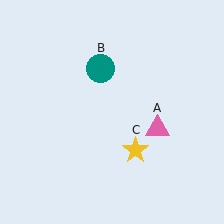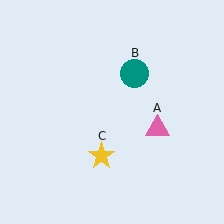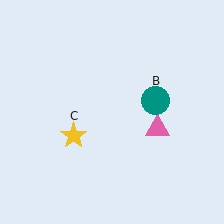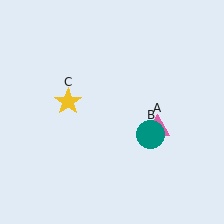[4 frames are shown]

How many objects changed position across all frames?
2 objects changed position: teal circle (object B), yellow star (object C).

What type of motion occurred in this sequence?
The teal circle (object B), yellow star (object C) rotated clockwise around the center of the scene.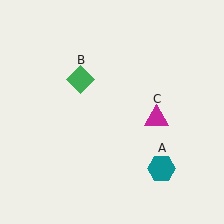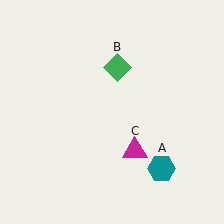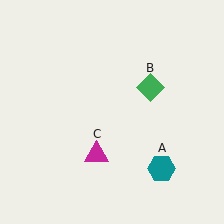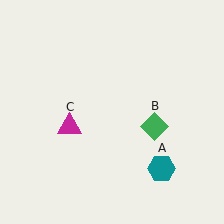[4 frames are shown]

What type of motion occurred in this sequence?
The green diamond (object B), magenta triangle (object C) rotated clockwise around the center of the scene.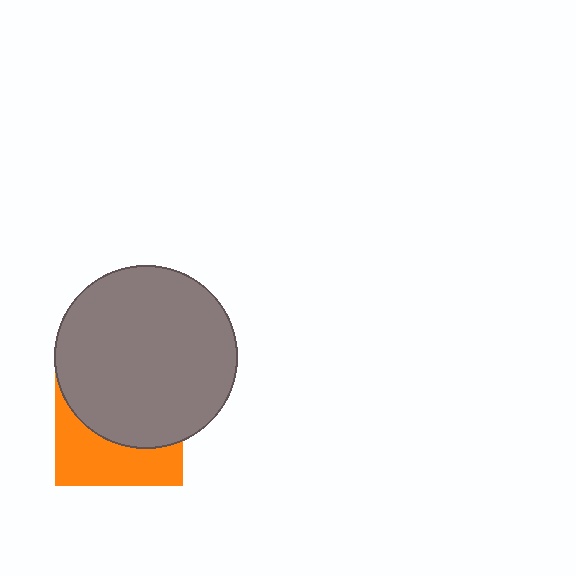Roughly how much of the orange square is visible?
A small part of it is visible (roughly 39%).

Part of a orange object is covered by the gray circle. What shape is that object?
It is a square.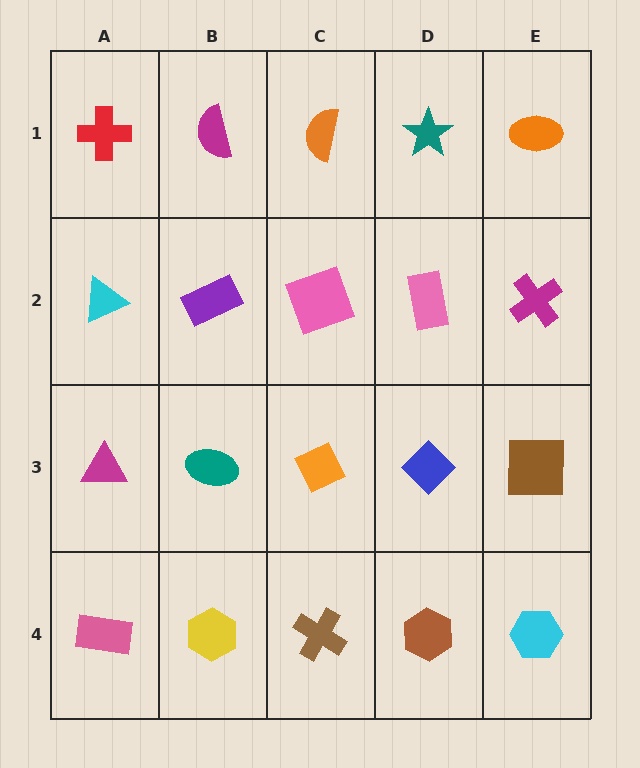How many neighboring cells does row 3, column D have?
4.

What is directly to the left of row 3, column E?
A blue diamond.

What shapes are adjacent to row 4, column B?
A teal ellipse (row 3, column B), a pink rectangle (row 4, column A), a brown cross (row 4, column C).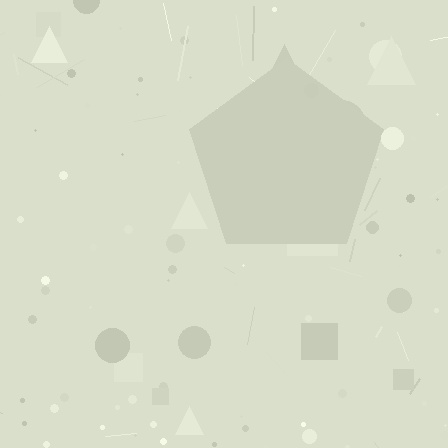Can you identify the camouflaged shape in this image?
The camouflaged shape is a pentagon.